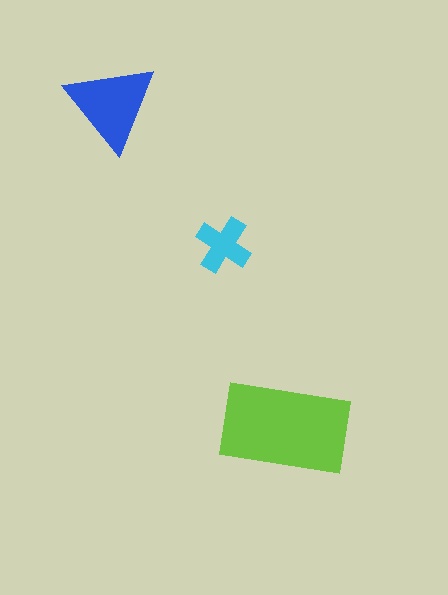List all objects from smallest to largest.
The cyan cross, the blue triangle, the lime rectangle.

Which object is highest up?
The blue triangle is topmost.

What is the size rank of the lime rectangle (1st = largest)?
1st.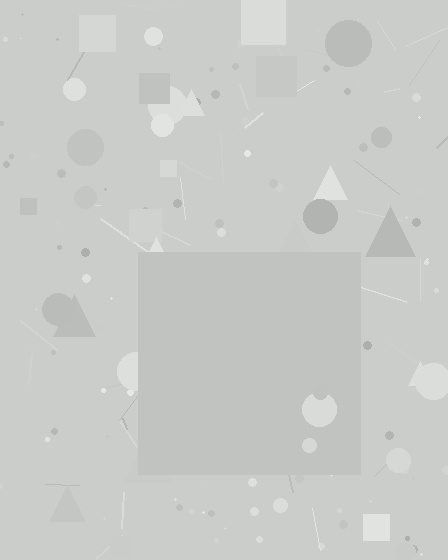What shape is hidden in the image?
A square is hidden in the image.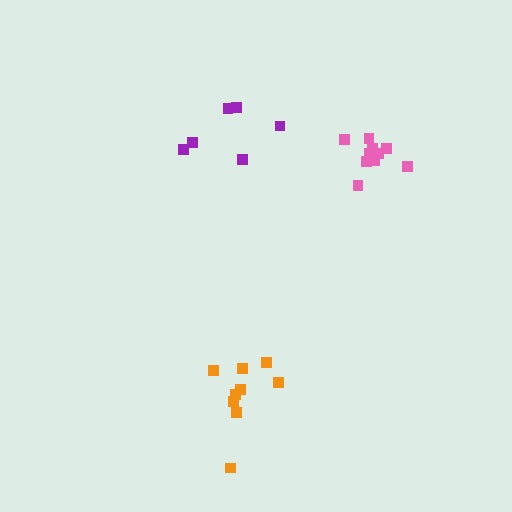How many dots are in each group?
Group 1: 6 dots, Group 2: 10 dots, Group 3: 9 dots (25 total).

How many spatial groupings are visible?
There are 3 spatial groupings.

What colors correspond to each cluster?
The clusters are colored: purple, pink, orange.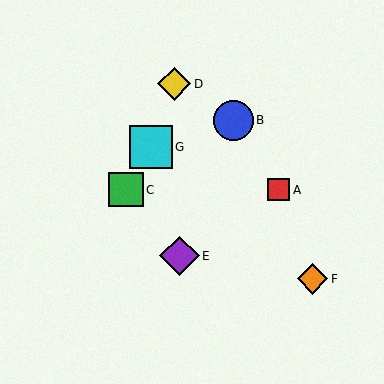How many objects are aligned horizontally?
2 objects (A, C) are aligned horizontally.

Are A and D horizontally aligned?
No, A is at y≈190 and D is at y≈84.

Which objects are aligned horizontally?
Objects A, C are aligned horizontally.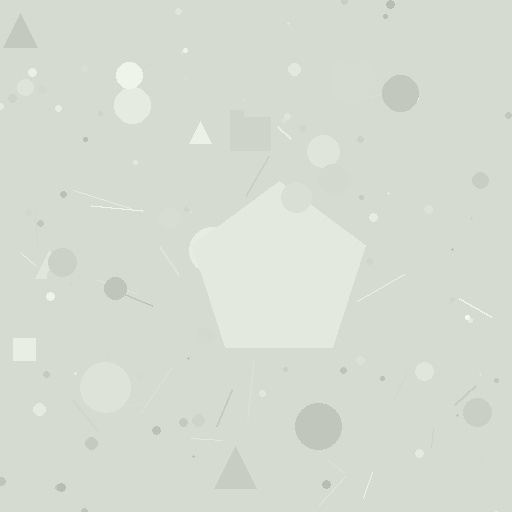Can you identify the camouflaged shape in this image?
The camouflaged shape is a pentagon.